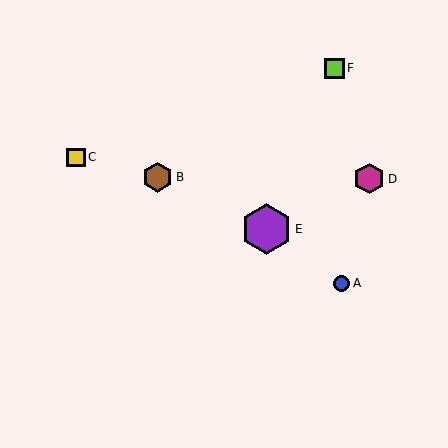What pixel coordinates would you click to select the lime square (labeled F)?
Click at (334, 68) to select the lime square F.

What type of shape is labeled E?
Shape E is a purple hexagon.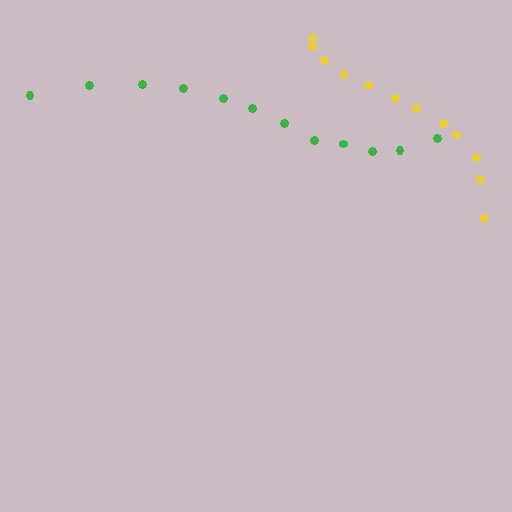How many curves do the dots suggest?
There are 2 distinct paths.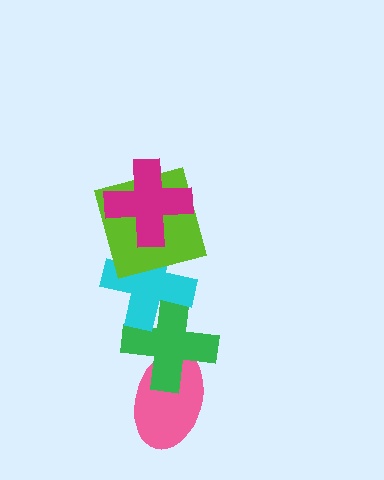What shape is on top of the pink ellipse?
The green cross is on top of the pink ellipse.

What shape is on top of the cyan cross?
The lime square is on top of the cyan cross.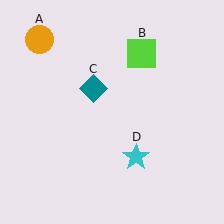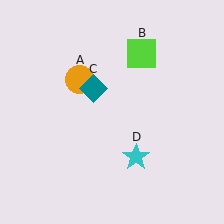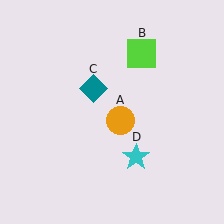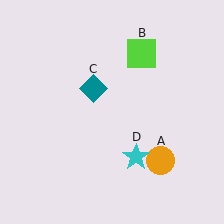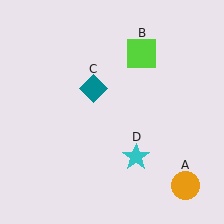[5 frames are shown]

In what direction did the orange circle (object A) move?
The orange circle (object A) moved down and to the right.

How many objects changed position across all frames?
1 object changed position: orange circle (object A).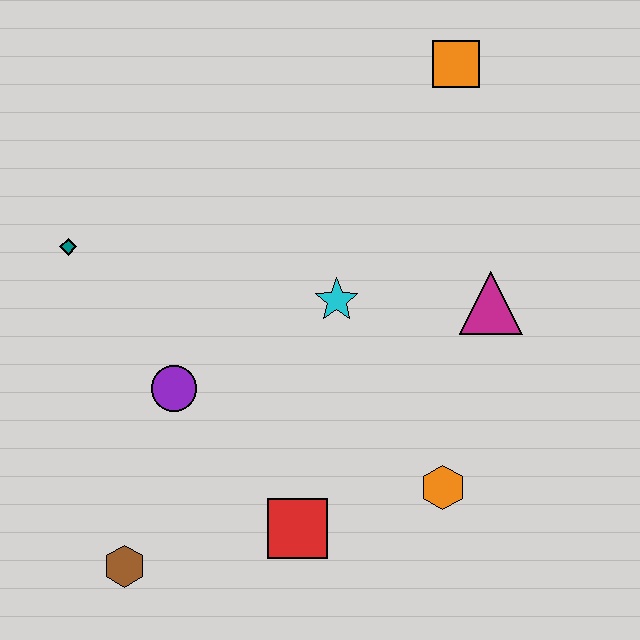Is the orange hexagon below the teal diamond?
Yes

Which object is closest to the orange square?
The magenta triangle is closest to the orange square.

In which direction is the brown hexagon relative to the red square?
The brown hexagon is to the left of the red square.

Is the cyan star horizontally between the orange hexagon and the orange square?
No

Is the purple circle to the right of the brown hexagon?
Yes